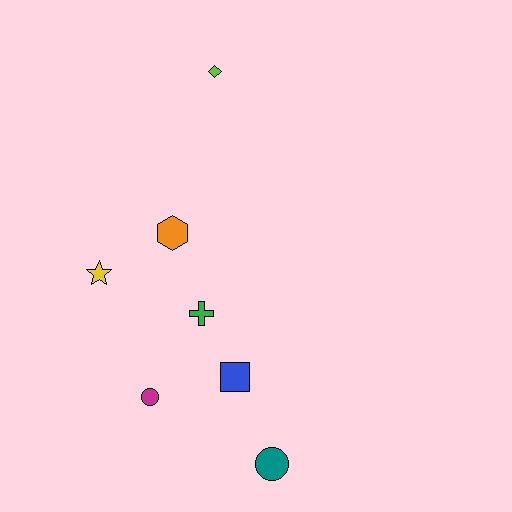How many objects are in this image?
There are 7 objects.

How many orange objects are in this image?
There is 1 orange object.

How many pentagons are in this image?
There are no pentagons.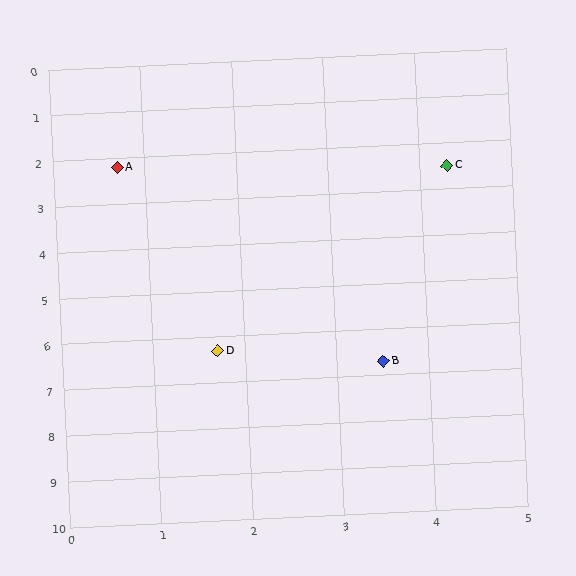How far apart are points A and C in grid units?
Points A and C are about 3.6 grid units apart.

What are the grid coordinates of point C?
Point C is at approximately (4.3, 2.5).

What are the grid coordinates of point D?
Point D is at approximately (1.7, 6.3).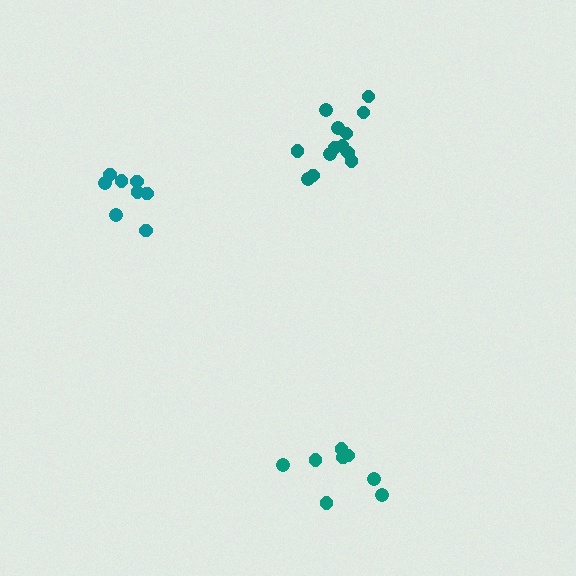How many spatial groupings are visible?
There are 3 spatial groupings.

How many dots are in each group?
Group 1: 13 dots, Group 2: 8 dots, Group 3: 8 dots (29 total).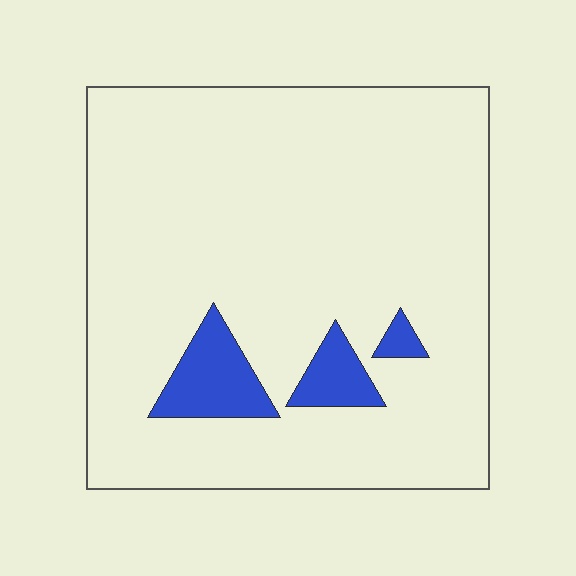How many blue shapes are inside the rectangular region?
3.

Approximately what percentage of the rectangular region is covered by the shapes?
Approximately 10%.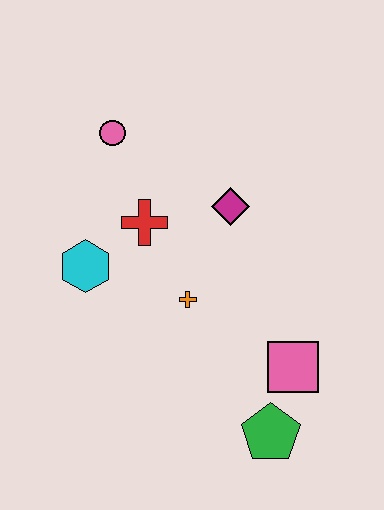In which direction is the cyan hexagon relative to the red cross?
The cyan hexagon is to the left of the red cross.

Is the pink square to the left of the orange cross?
No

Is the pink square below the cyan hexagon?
Yes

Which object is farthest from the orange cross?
The pink circle is farthest from the orange cross.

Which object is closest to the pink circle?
The red cross is closest to the pink circle.